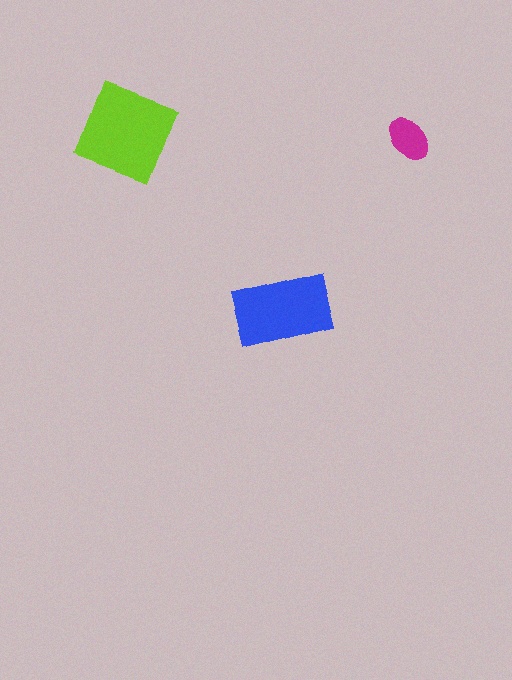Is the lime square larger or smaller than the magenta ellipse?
Larger.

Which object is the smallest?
The magenta ellipse.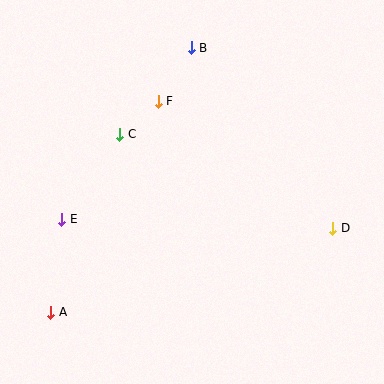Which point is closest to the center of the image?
Point C at (120, 134) is closest to the center.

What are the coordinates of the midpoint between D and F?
The midpoint between D and F is at (246, 165).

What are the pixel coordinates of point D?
Point D is at (333, 228).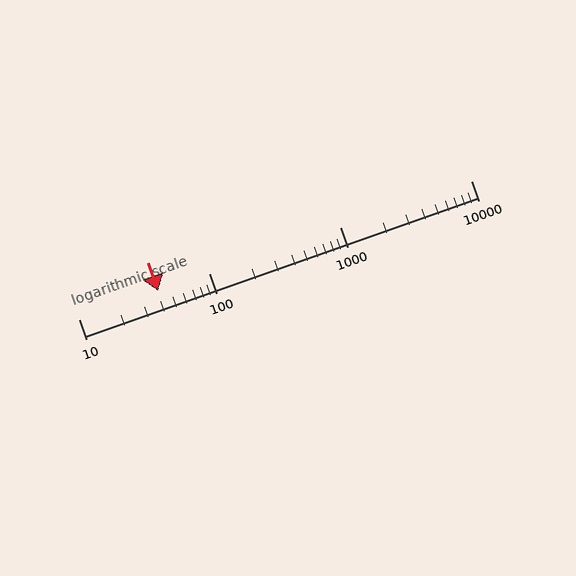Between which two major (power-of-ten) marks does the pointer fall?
The pointer is between 10 and 100.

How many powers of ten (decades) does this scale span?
The scale spans 3 decades, from 10 to 10000.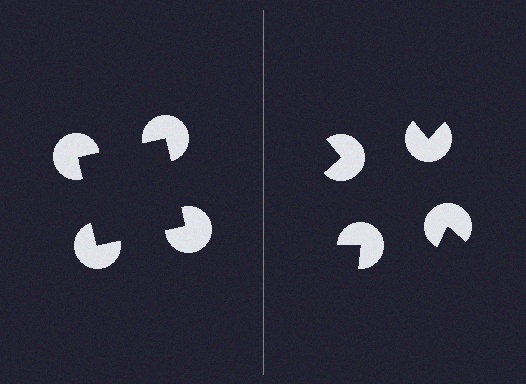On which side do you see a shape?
An illusory square appears on the left side. On the right side the wedge cuts are rotated, so no coherent shape forms.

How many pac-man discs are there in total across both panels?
8 — 4 on each side.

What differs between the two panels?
The pac-man discs are positioned identically on both sides; only the wedge orientations differ. On the left they align to a square; on the right they are misaligned.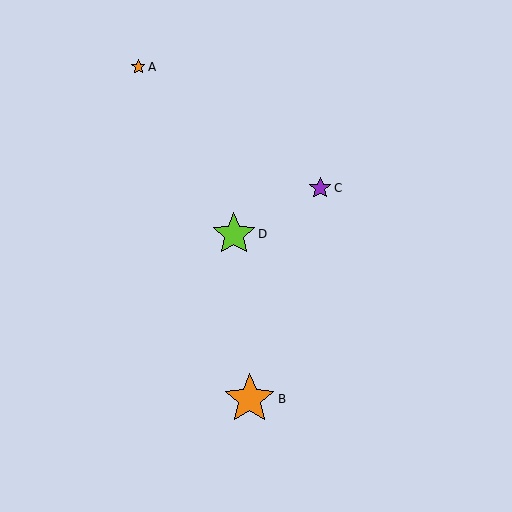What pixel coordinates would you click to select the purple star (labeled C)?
Click at (320, 188) to select the purple star C.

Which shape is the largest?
The orange star (labeled B) is the largest.